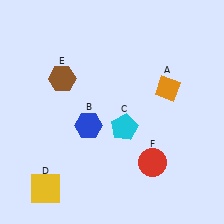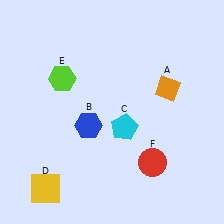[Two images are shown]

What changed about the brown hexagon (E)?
In Image 1, E is brown. In Image 2, it changed to lime.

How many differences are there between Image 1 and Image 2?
There is 1 difference between the two images.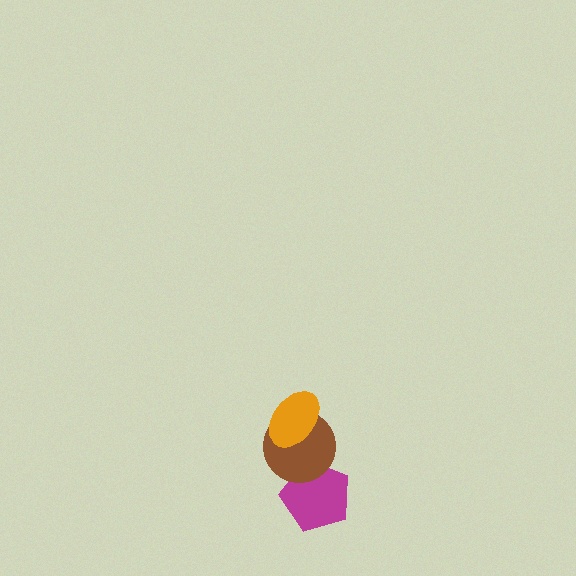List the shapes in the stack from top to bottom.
From top to bottom: the orange ellipse, the brown circle, the magenta pentagon.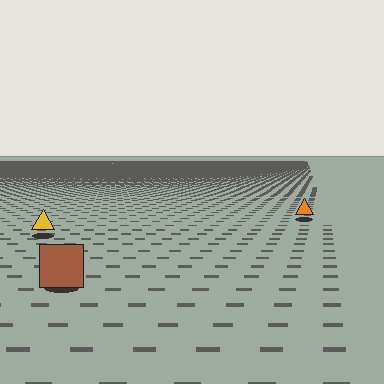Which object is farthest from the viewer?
The orange triangle is farthest from the viewer. It appears smaller and the ground texture around it is denser.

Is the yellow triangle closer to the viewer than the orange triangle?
Yes. The yellow triangle is closer — you can tell from the texture gradient: the ground texture is coarser near it.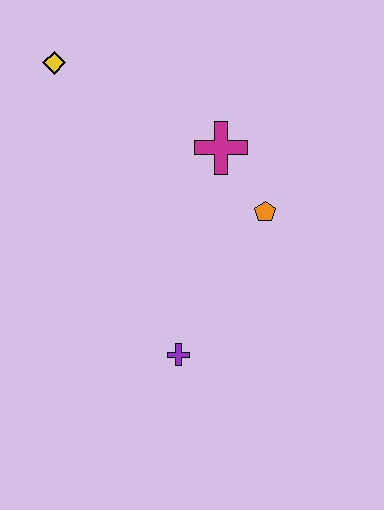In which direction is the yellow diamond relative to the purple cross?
The yellow diamond is above the purple cross.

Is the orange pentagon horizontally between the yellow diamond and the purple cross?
No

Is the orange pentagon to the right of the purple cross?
Yes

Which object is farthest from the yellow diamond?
The purple cross is farthest from the yellow diamond.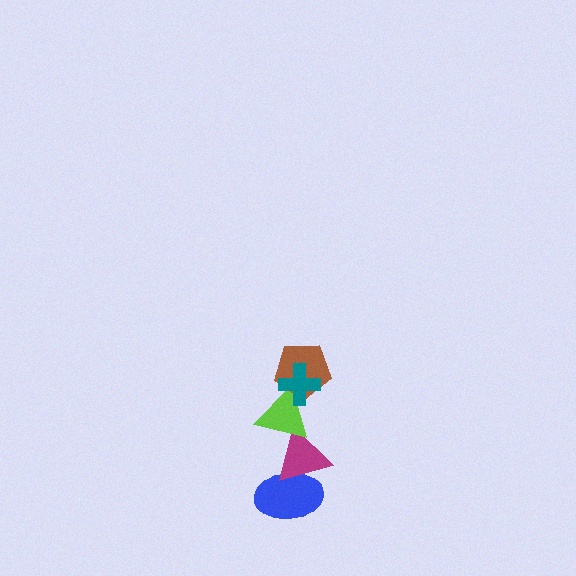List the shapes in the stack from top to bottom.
From top to bottom: the teal cross, the brown pentagon, the lime triangle, the magenta triangle, the blue ellipse.